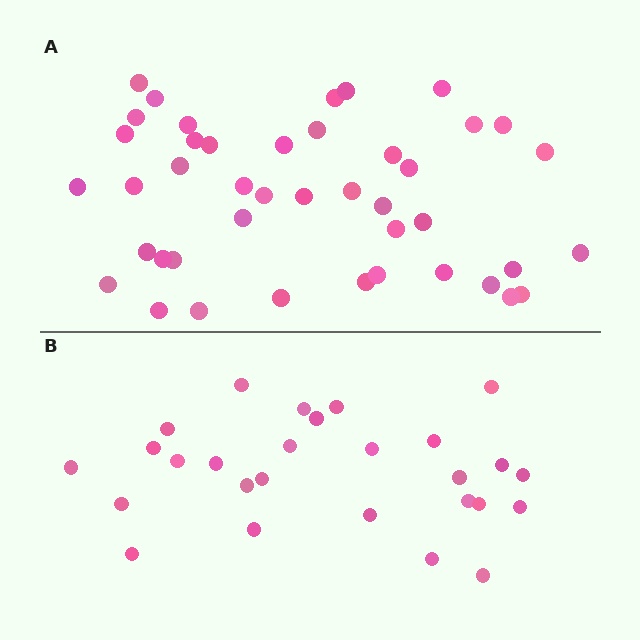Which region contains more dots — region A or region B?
Region A (the top region) has more dots.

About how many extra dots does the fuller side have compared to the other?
Region A has approximately 15 more dots than region B.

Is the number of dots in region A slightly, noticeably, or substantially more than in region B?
Region A has substantially more. The ratio is roughly 1.6 to 1.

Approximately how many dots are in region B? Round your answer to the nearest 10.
About 30 dots. (The exact count is 27, which rounds to 30.)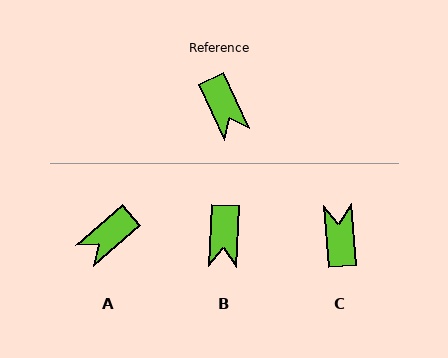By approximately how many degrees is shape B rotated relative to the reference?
Approximately 27 degrees clockwise.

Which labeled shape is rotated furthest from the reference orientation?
C, about 159 degrees away.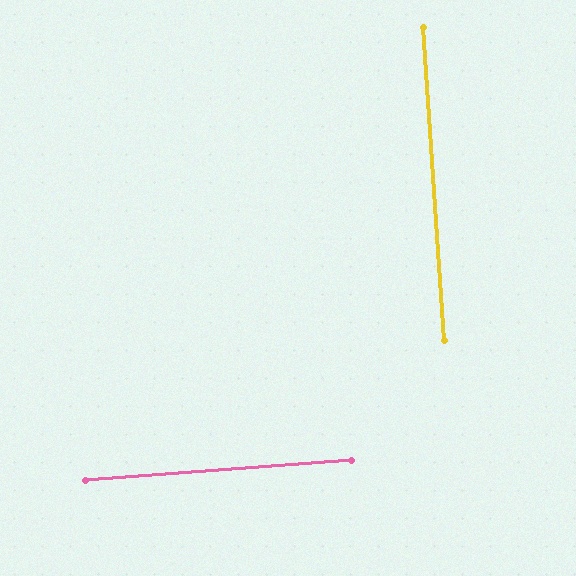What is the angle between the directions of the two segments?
Approximately 89 degrees.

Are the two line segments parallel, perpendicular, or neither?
Perpendicular — they meet at approximately 89°.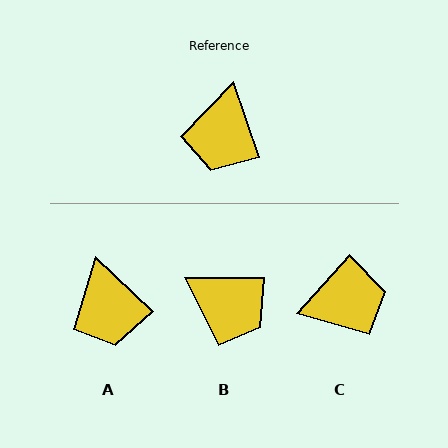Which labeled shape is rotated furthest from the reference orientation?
C, about 118 degrees away.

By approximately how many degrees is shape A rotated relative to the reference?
Approximately 27 degrees counter-clockwise.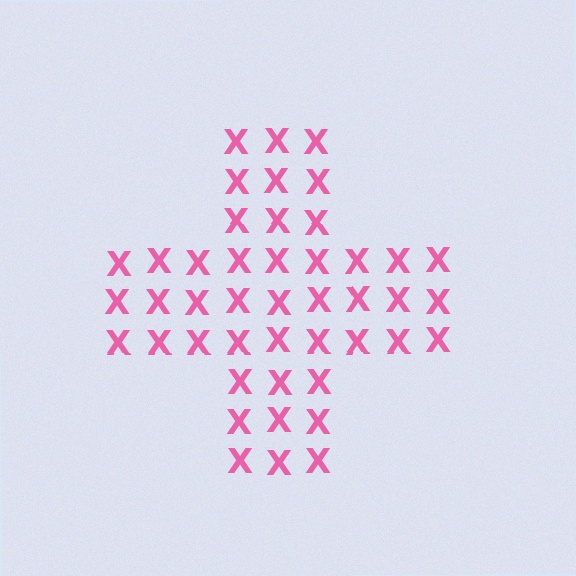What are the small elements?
The small elements are letter X's.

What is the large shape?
The large shape is a cross.